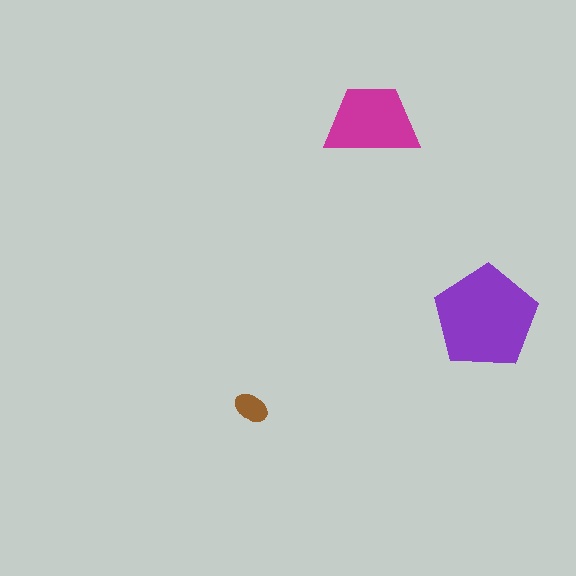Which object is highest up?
The magenta trapezoid is topmost.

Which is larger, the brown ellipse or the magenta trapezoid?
The magenta trapezoid.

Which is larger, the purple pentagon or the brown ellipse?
The purple pentagon.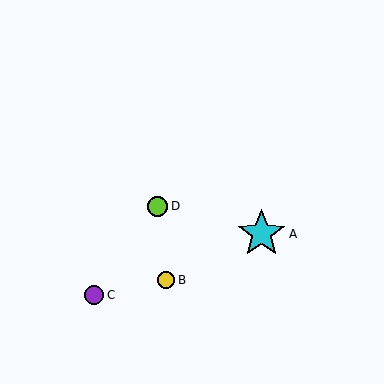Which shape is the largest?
The cyan star (labeled A) is the largest.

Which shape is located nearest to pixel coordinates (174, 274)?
The yellow circle (labeled B) at (166, 280) is nearest to that location.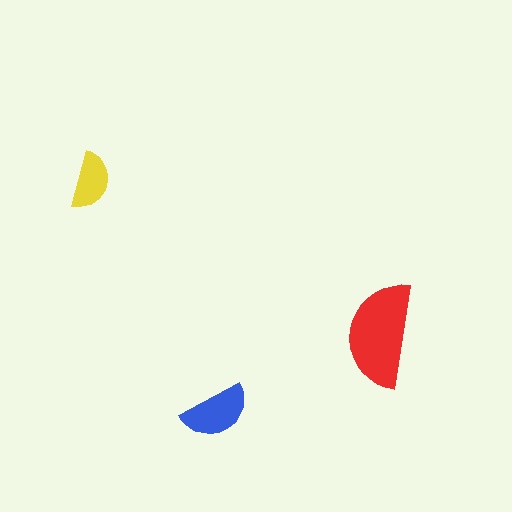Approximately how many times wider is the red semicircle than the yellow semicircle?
About 2 times wider.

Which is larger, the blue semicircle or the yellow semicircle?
The blue one.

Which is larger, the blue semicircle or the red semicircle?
The red one.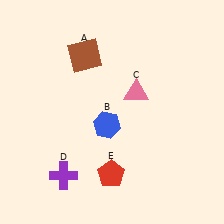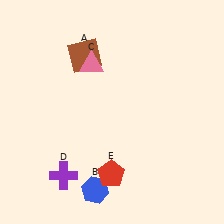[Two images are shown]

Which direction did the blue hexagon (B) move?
The blue hexagon (B) moved down.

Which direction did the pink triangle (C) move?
The pink triangle (C) moved left.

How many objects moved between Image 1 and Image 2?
2 objects moved between the two images.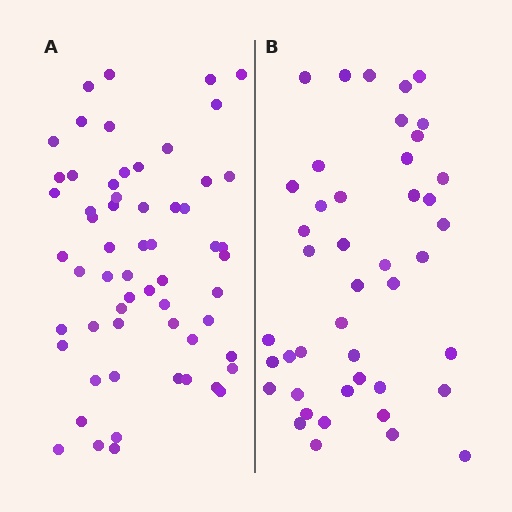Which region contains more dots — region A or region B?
Region A (the left region) has more dots.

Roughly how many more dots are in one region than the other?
Region A has approximately 15 more dots than region B.